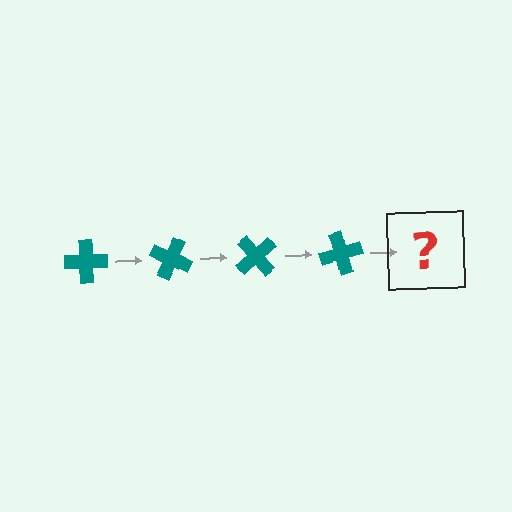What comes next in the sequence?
The next element should be a teal cross rotated 100 degrees.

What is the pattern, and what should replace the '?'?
The pattern is that the cross rotates 25 degrees each step. The '?' should be a teal cross rotated 100 degrees.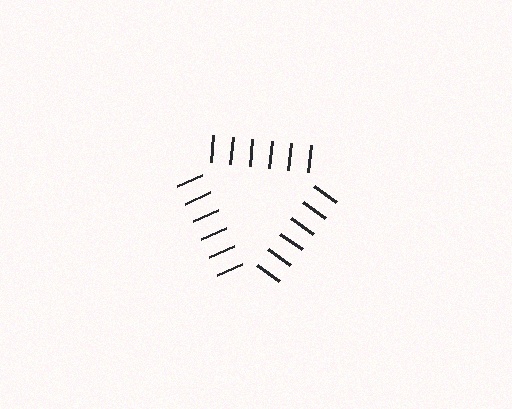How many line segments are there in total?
18 — 6 along each of the 3 edges.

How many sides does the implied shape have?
3 sides — the line-ends trace a triangle.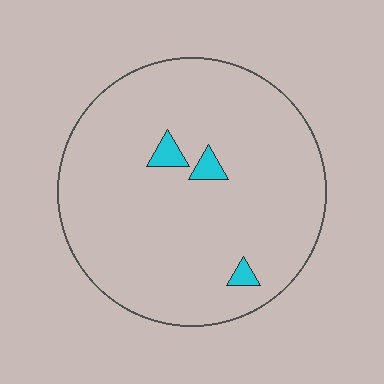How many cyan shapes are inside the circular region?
3.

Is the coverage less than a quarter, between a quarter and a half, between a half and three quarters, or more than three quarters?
Less than a quarter.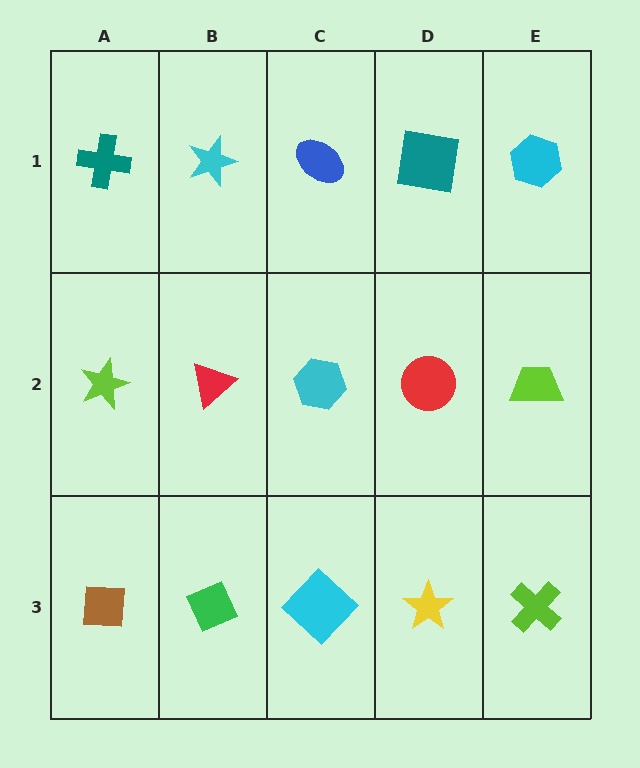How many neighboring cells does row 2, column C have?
4.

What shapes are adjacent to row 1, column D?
A red circle (row 2, column D), a blue ellipse (row 1, column C), a cyan hexagon (row 1, column E).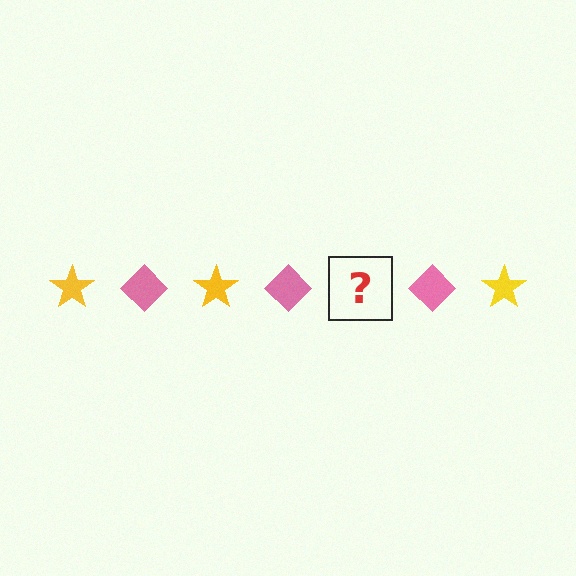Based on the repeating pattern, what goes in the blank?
The blank should be a yellow star.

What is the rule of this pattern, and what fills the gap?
The rule is that the pattern alternates between yellow star and pink diamond. The gap should be filled with a yellow star.